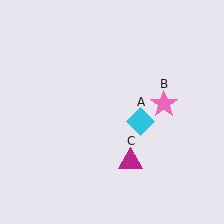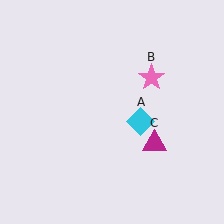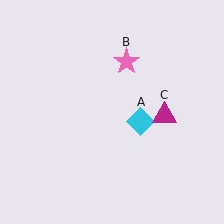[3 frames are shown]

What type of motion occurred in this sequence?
The pink star (object B), magenta triangle (object C) rotated counterclockwise around the center of the scene.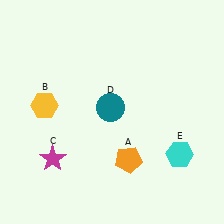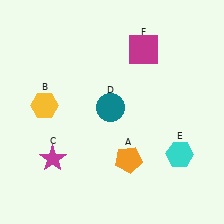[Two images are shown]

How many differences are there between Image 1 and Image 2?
There is 1 difference between the two images.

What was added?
A magenta square (F) was added in Image 2.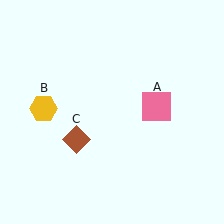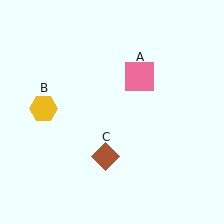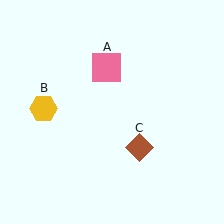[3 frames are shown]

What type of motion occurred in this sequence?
The pink square (object A), brown diamond (object C) rotated counterclockwise around the center of the scene.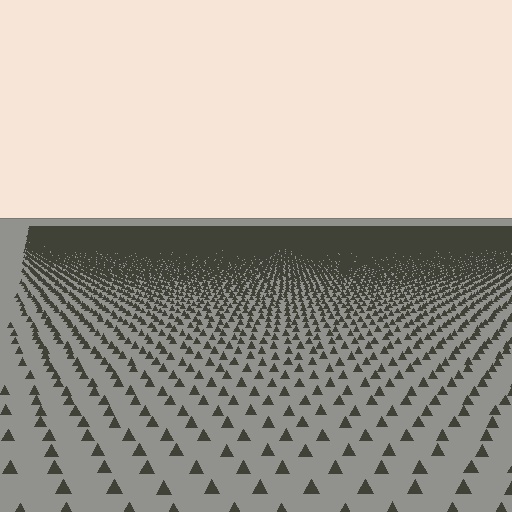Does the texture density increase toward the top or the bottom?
Density increases toward the top.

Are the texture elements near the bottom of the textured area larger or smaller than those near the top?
Larger. Near the bottom, elements are closer to the viewer and appear at a bigger on-screen size.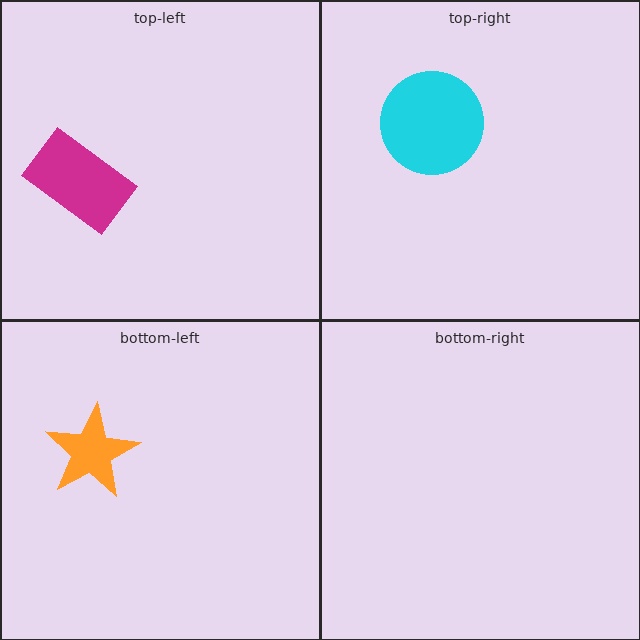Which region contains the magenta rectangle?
The top-left region.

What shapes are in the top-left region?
The magenta rectangle.